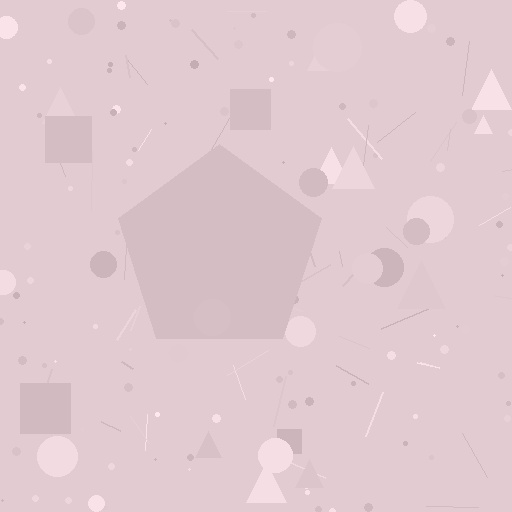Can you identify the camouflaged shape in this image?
The camouflaged shape is a pentagon.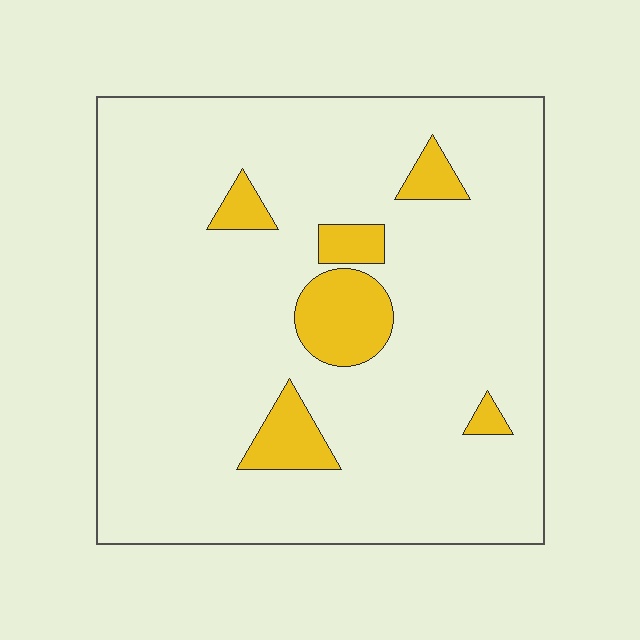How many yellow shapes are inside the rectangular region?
6.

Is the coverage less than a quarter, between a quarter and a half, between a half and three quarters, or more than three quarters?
Less than a quarter.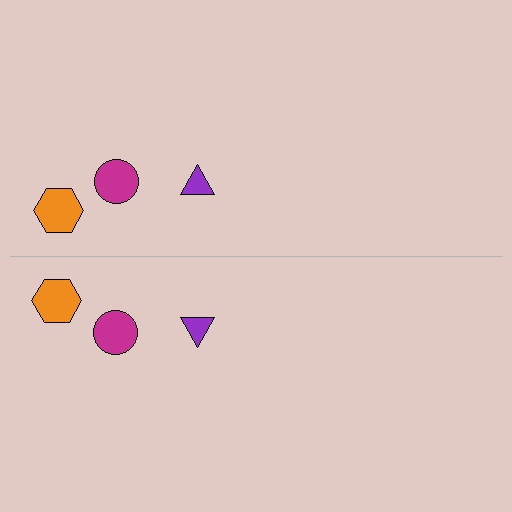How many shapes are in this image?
There are 6 shapes in this image.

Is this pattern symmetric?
Yes, this pattern has bilateral (reflection) symmetry.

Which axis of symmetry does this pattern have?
The pattern has a horizontal axis of symmetry running through the center of the image.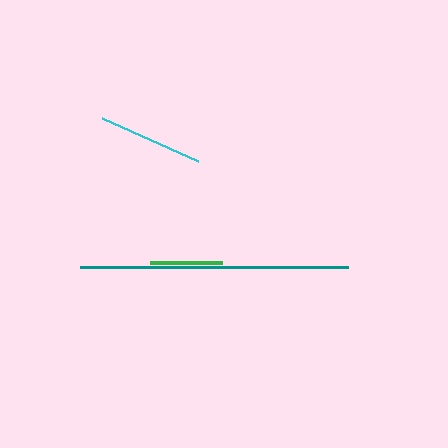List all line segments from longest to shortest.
From longest to shortest: teal, cyan, green.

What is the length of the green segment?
The green segment is approximately 73 pixels long.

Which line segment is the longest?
The teal line is the longest at approximately 267 pixels.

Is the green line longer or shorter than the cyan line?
The cyan line is longer than the green line.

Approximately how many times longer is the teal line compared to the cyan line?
The teal line is approximately 2.6 times the length of the cyan line.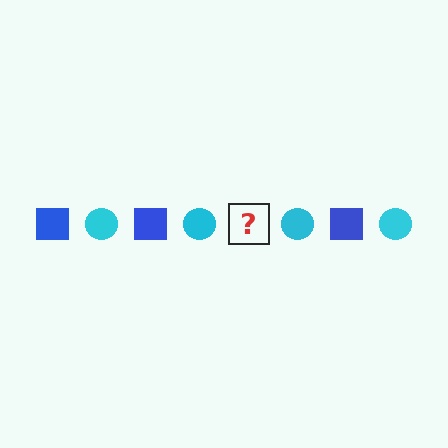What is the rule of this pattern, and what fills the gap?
The rule is that the pattern alternates between blue square and cyan circle. The gap should be filled with a blue square.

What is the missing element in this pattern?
The missing element is a blue square.